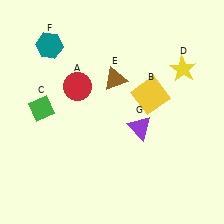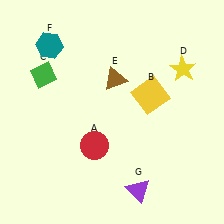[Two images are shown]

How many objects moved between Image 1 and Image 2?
3 objects moved between the two images.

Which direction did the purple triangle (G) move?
The purple triangle (G) moved down.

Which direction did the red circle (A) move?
The red circle (A) moved down.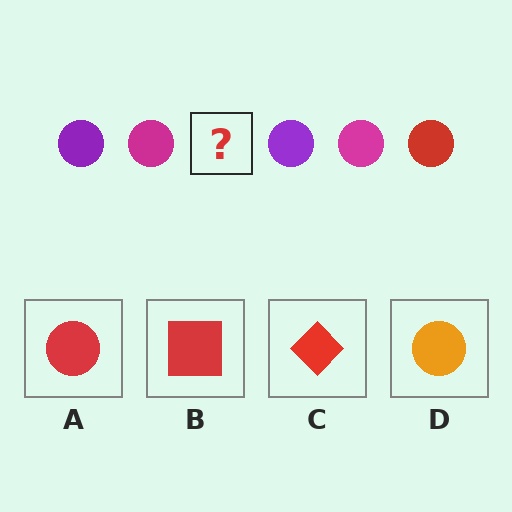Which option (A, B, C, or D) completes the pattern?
A.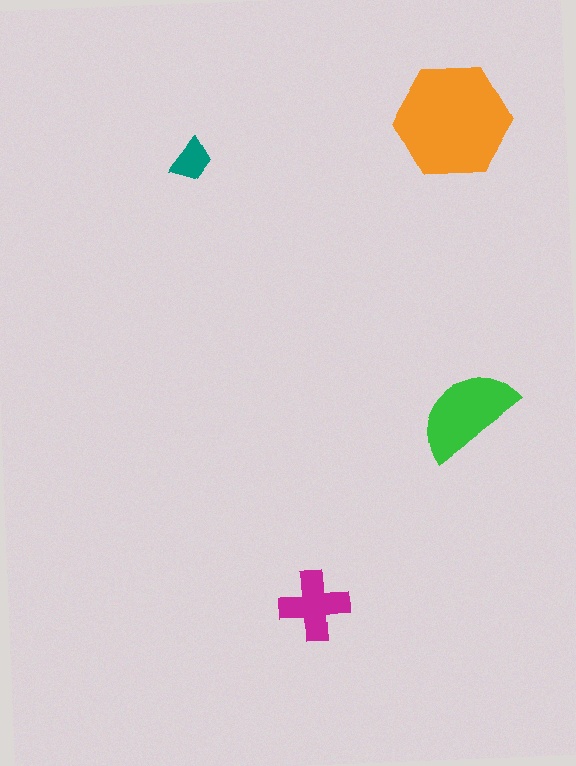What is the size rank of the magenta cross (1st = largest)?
3rd.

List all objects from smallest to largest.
The teal trapezoid, the magenta cross, the green semicircle, the orange hexagon.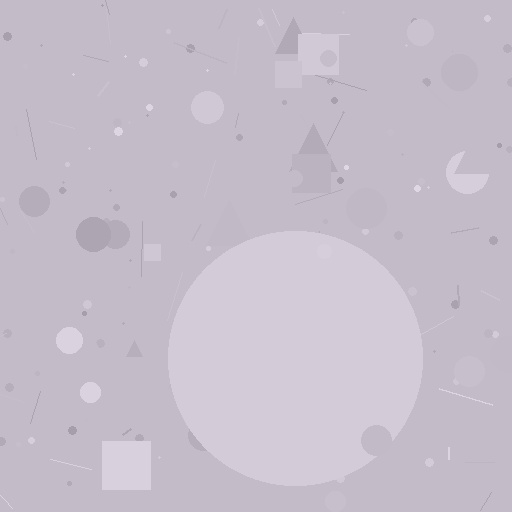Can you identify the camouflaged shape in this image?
The camouflaged shape is a circle.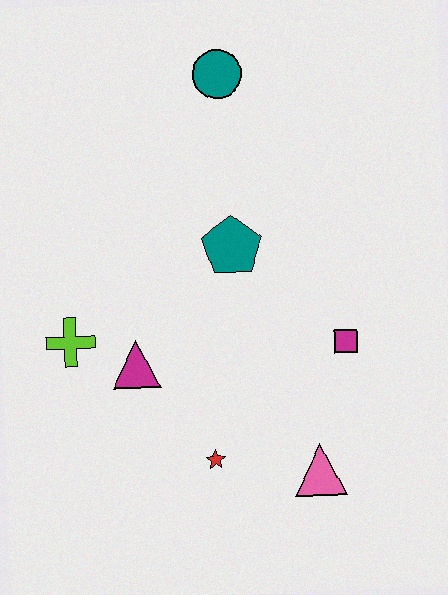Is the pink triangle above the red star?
No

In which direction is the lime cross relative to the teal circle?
The lime cross is below the teal circle.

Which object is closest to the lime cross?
The magenta triangle is closest to the lime cross.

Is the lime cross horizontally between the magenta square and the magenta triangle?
No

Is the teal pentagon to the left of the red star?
No